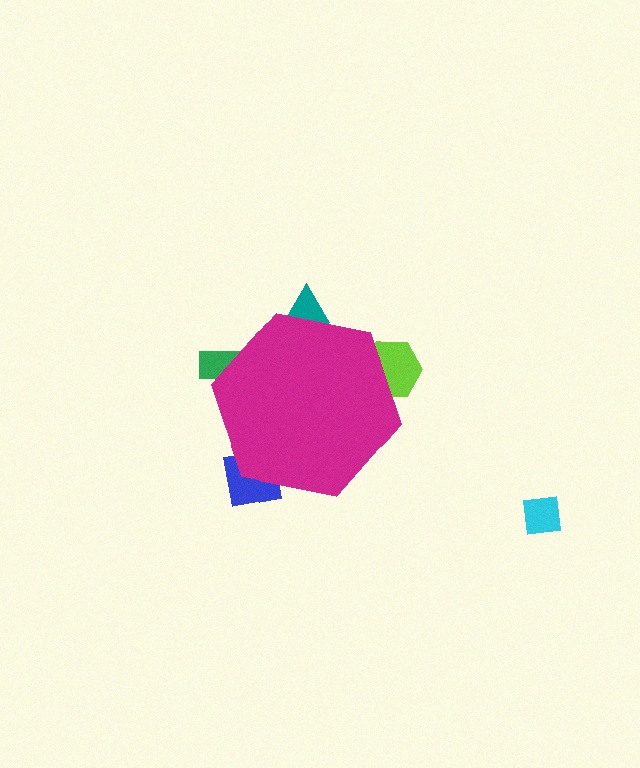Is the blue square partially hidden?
Yes, the blue square is partially hidden behind the magenta hexagon.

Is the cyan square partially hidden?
No, the cyan square is fully visible.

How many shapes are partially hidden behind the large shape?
4 shapes are partially hidden.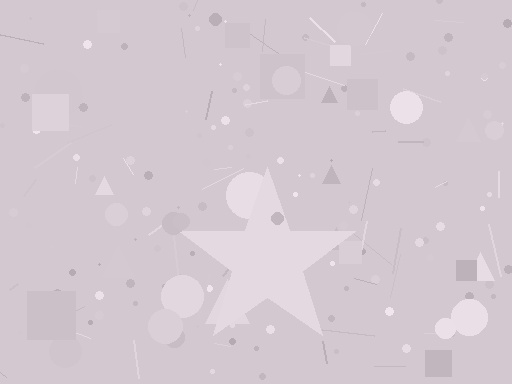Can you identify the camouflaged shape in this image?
The camouflaged shape is a star.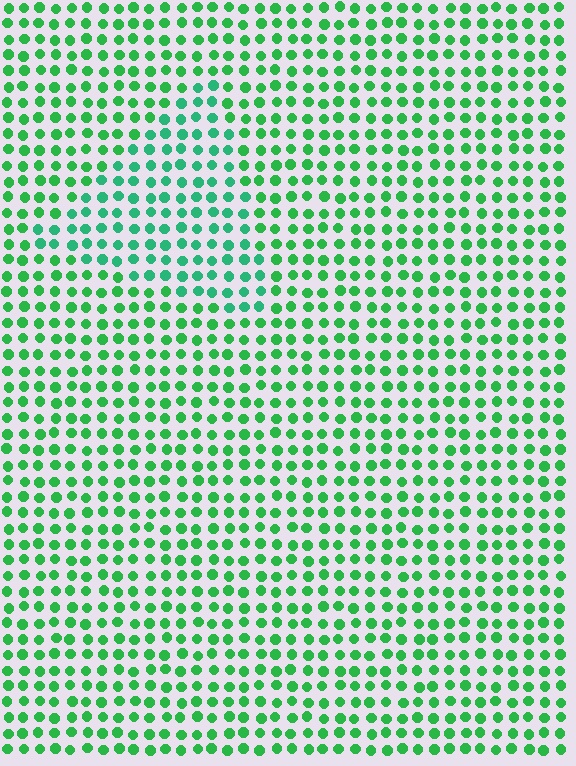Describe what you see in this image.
The image is filled with small green elements in a uniform arrangement. A triangle-shaped region is visible where the elements are tinted to a slightly different hue, forming a subtle color boundary.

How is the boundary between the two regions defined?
The boundary is defined purely by a slight shift in hue (about 21 degrees). Spacing, size, and orientation are identical on both sides.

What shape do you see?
I see a triangle.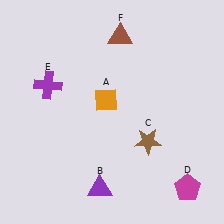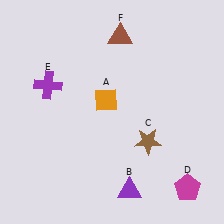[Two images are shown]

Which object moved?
The purple triangle (B) moved right.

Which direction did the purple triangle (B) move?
The purple triangle (B) moved right.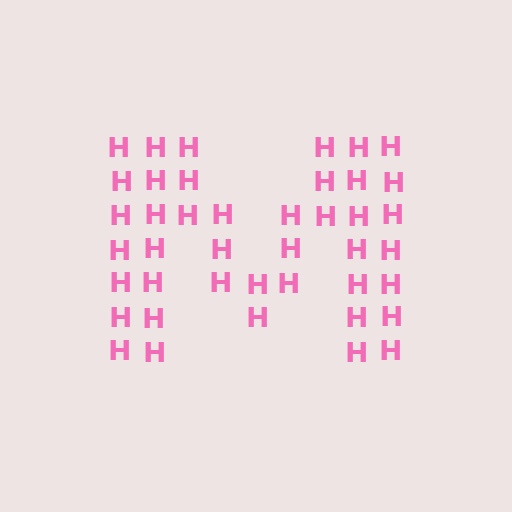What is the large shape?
The large shape is the letter M.